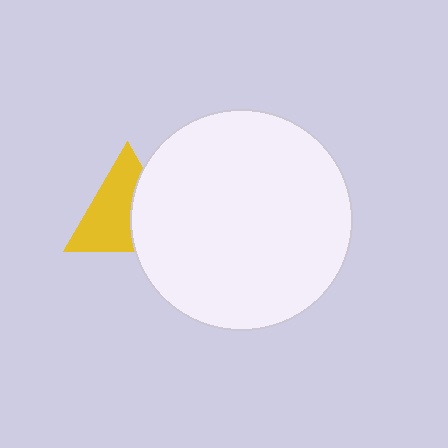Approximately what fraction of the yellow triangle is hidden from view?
Roughly 40% of the yellow triangle is hidden behind the white circle.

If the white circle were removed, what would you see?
You would see the complete yellow triangle.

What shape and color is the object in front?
The object in front is a white circle.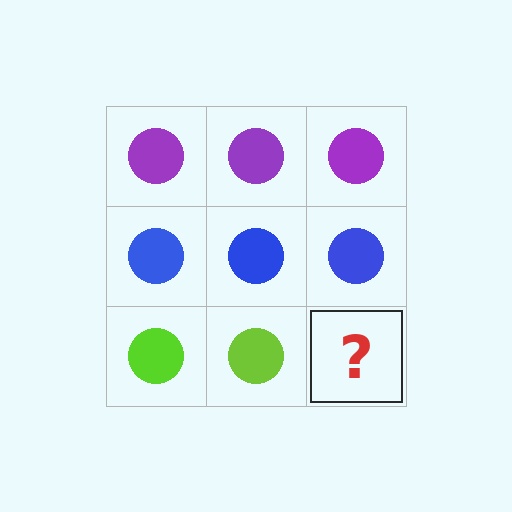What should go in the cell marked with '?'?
The missing cell should contain a lime circle.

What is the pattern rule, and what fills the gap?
The rule is that each row has a consistent color. The gap should be filled with a lime circle.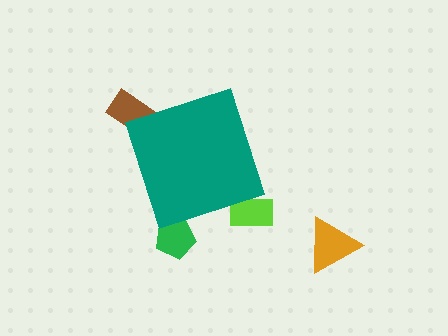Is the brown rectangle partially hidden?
Yes, the brown rectangle is partially hidden behind the teal diamond.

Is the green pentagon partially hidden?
Yes, the green pentagon is partially hidden behind the teal diamond.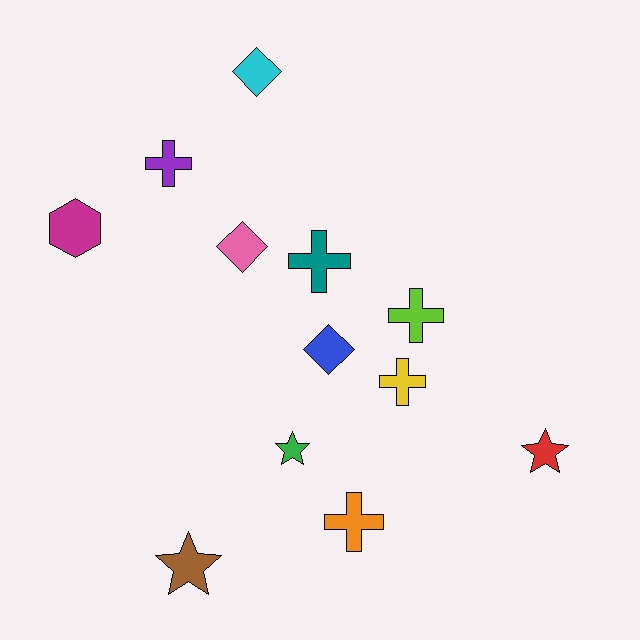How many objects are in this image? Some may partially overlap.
There are 12 objects.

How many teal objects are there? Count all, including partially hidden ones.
There is 1 teal object.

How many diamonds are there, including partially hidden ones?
There are 3 diamonds.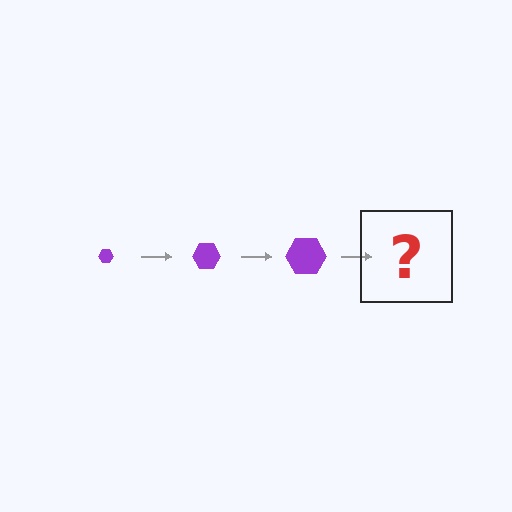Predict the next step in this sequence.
The next step is a purple hexagon, larger than the previous one.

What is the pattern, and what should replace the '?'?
The pattern is that the hexagon gets progressively larger each step. The '?' should be a purple hexagon, larger than the previous one.